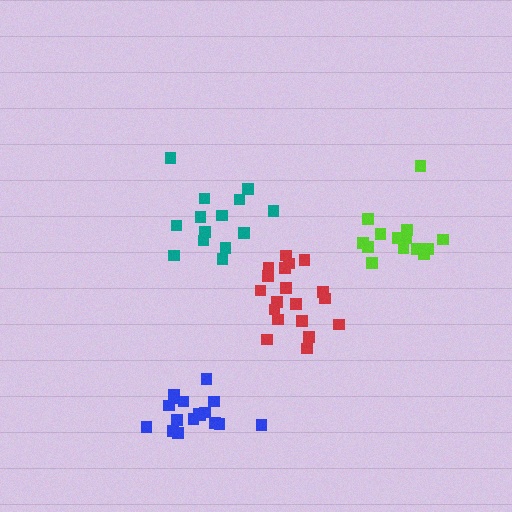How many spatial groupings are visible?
There are 4 spatial groupings.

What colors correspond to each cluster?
The clusters are colored: blue, teal, red, lime.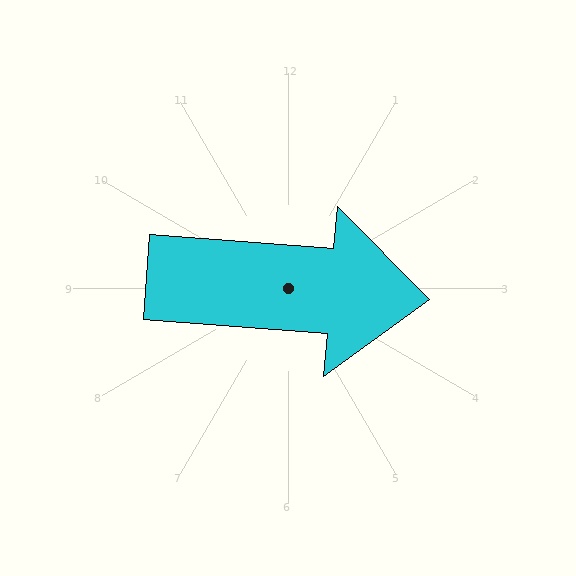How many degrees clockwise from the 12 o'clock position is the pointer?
Approximately 95 degrees.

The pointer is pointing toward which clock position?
Roughly 3 o'clock.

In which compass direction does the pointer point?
East.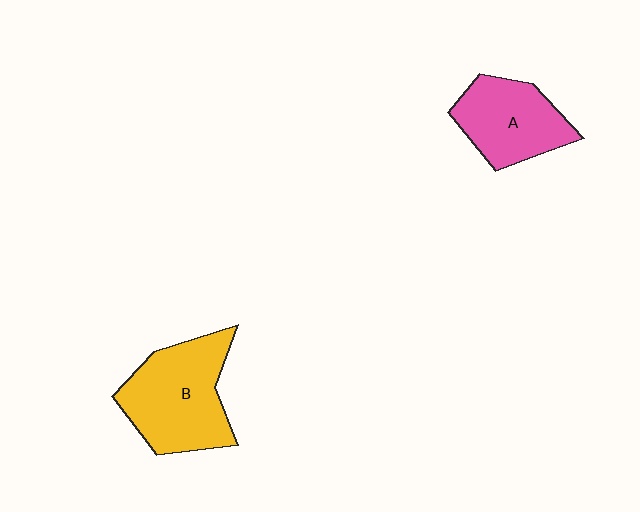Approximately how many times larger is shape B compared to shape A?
Approximately 1.3 times.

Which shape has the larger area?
Shape B (yellow).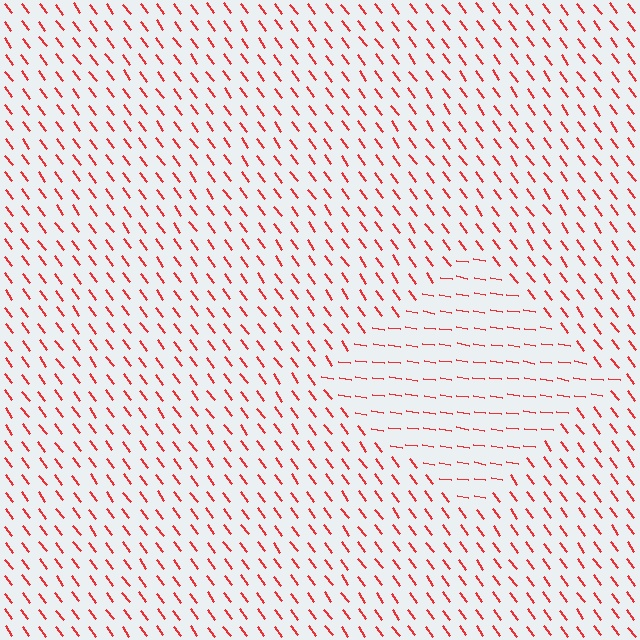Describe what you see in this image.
The image is filled with small red line segments. A diamond region in the image has lines oriented differently from the surrounding lines, creating a visible texture boundary.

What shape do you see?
I see a diamond.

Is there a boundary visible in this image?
Yes, there is a texture boundary formed by a change in line orientation.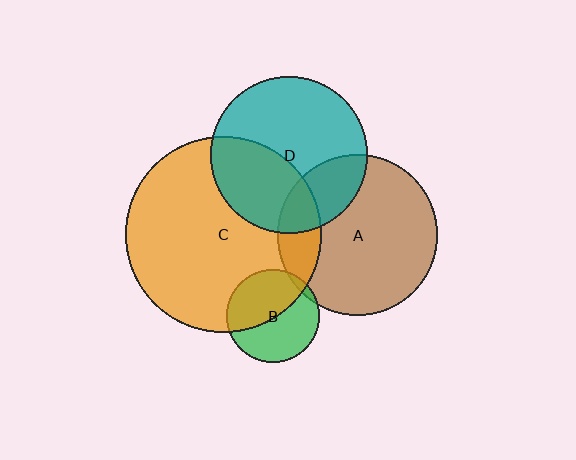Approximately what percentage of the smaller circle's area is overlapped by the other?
Approximately 40%.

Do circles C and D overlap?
Yes.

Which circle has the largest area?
Circle C (orange).